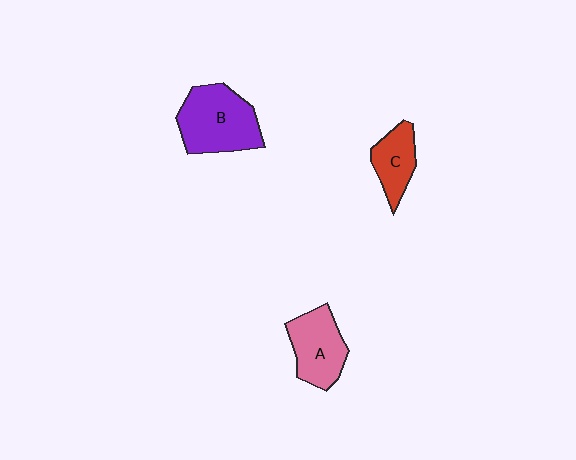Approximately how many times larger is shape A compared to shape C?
Approximately 1.4 times.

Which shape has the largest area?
Shape B (purple).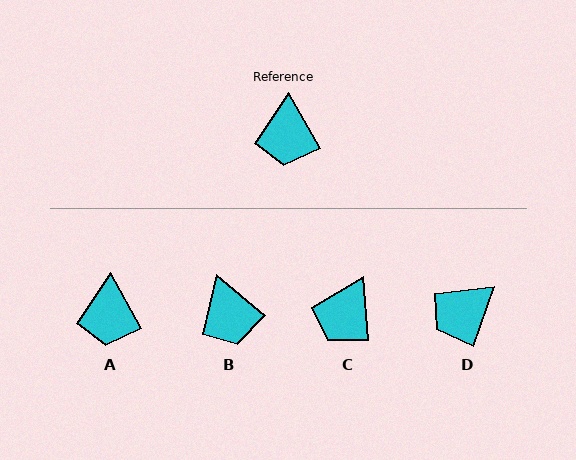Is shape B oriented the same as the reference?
No, it is off by about 21 degrees.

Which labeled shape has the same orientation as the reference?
A.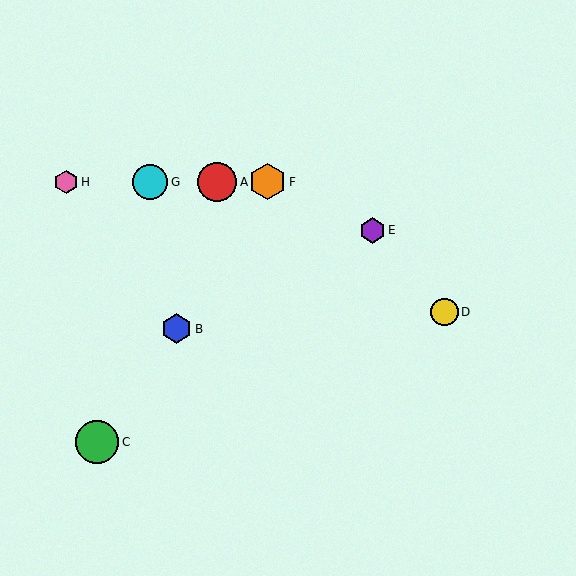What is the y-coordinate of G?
Object G is at y≈182.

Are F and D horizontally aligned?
No, F is at y≈182 and D is at y≈312.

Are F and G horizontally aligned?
Yes, both are at y≈182.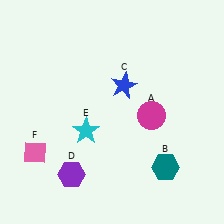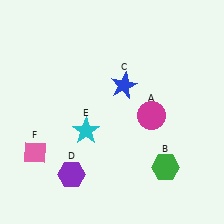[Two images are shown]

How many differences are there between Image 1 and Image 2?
There is 1 difference between the two images.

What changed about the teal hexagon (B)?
In Image 1, B is teal. In Image 2, it changed to green.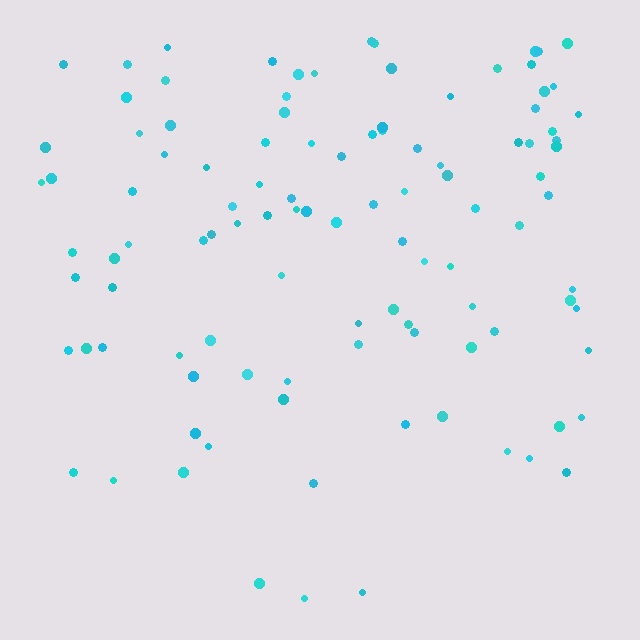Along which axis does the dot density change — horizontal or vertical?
Vertical.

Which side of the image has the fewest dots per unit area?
The bottom.